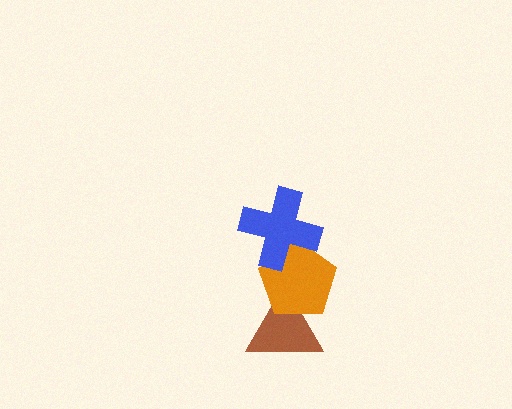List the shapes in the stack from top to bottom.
From top to bottom: the blue cross, the orange pentagon, the brown triangle.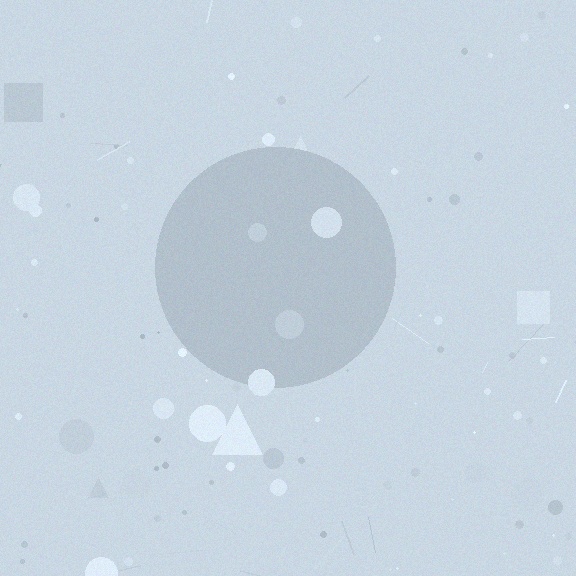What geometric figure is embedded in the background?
A circle is embedded in the background.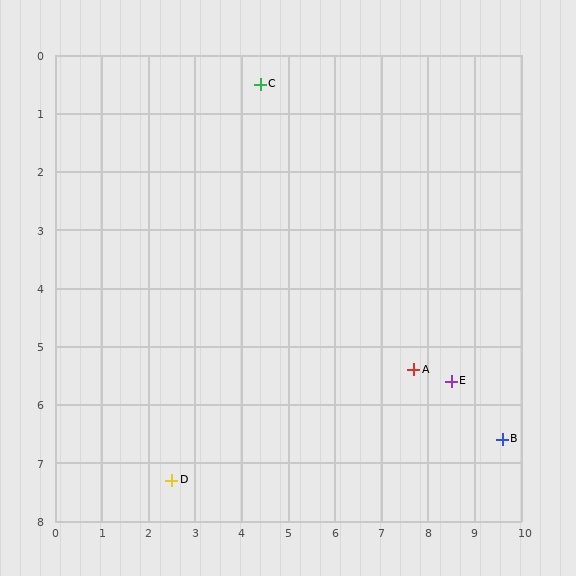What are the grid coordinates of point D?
Point D is at approximately (2.5, 7.3).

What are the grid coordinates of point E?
Point E is at approximately (8.5, 5.6).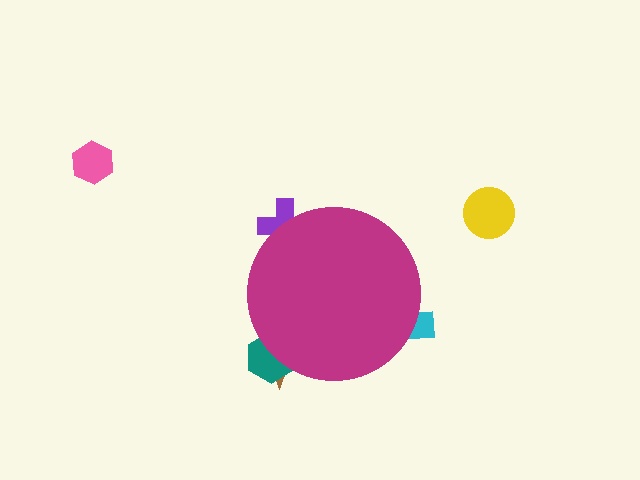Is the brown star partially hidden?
Yes, the brown star is partially hidden behind the magenta circle.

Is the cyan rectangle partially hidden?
Yes, the cyan rectangle is partially hidden behind the magenta circle.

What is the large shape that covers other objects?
A magenta circle.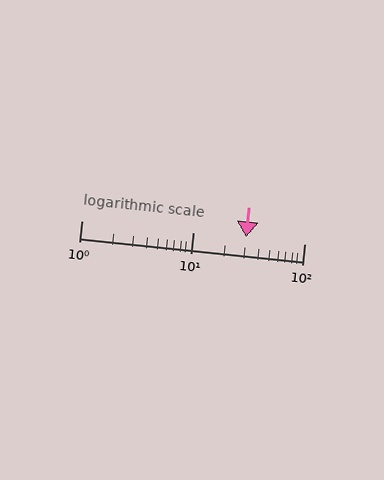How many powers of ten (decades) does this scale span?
The scale spans 2 decades, from 1 to 100.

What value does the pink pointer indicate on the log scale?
The pointer indicates approximately 30.